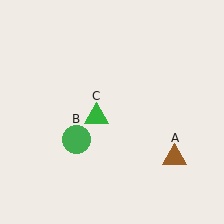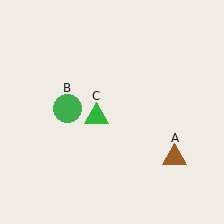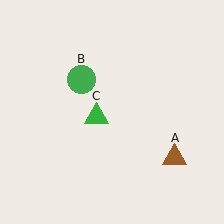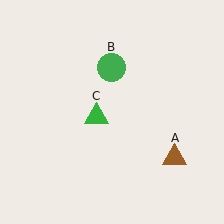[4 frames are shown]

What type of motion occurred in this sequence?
The green circle (object B) rotated clockwise around the center of the scene.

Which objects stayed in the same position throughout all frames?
Brown triangle (object A) and green triangle (object C) remained stationary.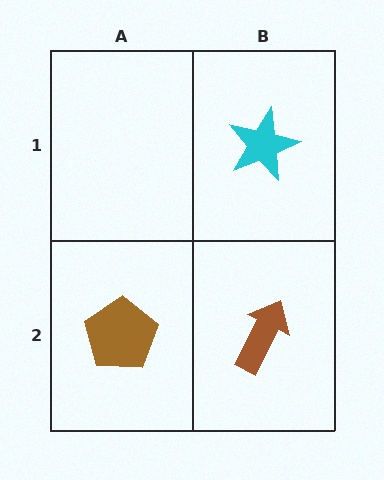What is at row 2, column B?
A brown arrow.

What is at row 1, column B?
A cyan star.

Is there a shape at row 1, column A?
No, that cell is empty.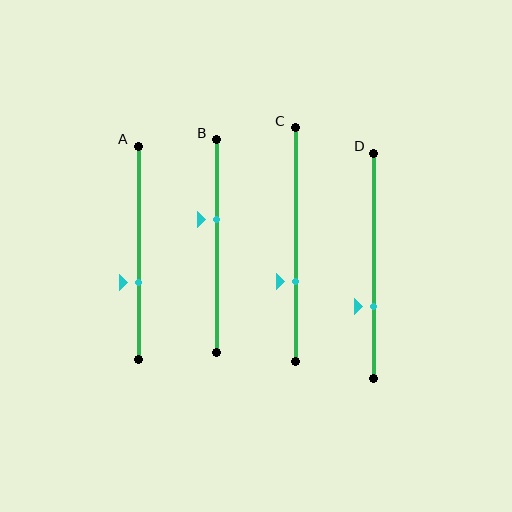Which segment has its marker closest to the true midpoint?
Segment B has its marker closest to the true midpoint.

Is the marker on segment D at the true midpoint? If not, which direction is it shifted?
No, the marker on segment D is shifted downward by about 18% of the segment length.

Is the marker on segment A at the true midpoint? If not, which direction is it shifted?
No, the marker on segment A is shifted downward by about 14% of the segment length.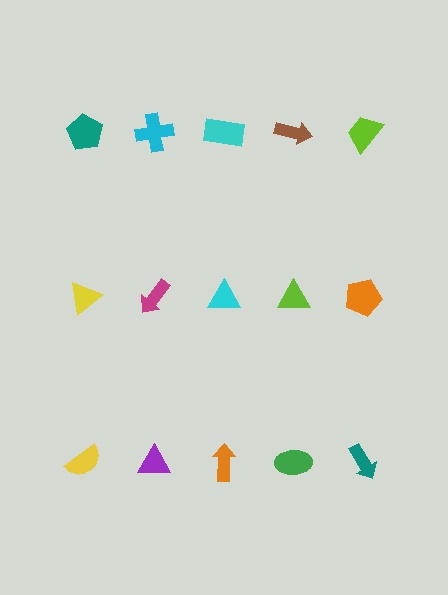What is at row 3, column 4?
A green ellipse.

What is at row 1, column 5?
A lime trapezoid.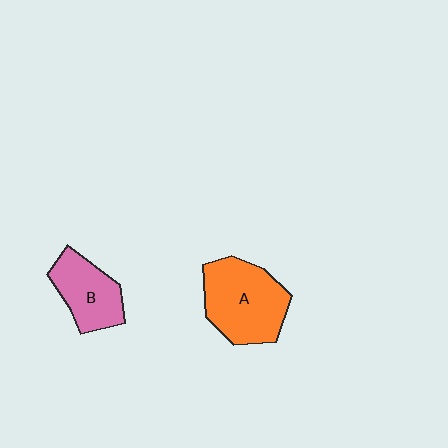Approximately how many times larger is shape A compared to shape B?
Approximately 1.5 times.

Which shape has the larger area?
Shape A (orange).